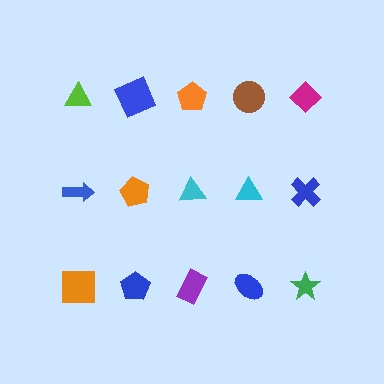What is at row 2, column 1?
A blue arrow.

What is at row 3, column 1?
An orange square.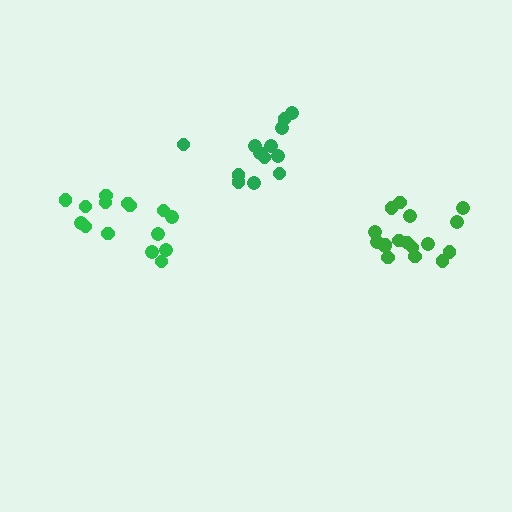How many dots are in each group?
Group 1: 13 dots, Group 2: 15 dots, Group 3: 17 dots (45 total).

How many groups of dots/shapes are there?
There are 3 groups.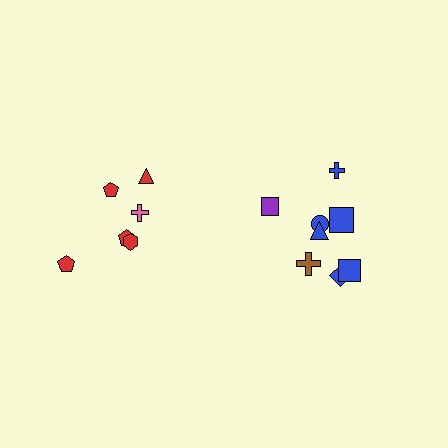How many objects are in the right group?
There are 8 objects.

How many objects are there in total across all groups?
There are 14 objects.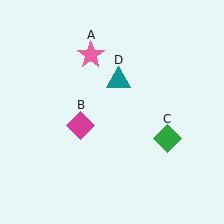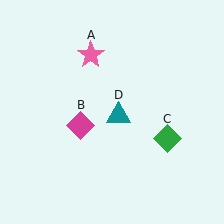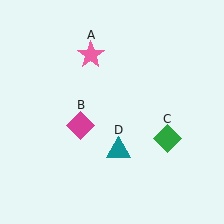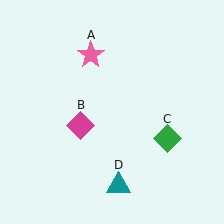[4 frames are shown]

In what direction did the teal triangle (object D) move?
The teal triangle (object D) moved down.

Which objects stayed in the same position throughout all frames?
Pink star (object A) and magenta diamond (object B) and green diamond (object C) remained stationary.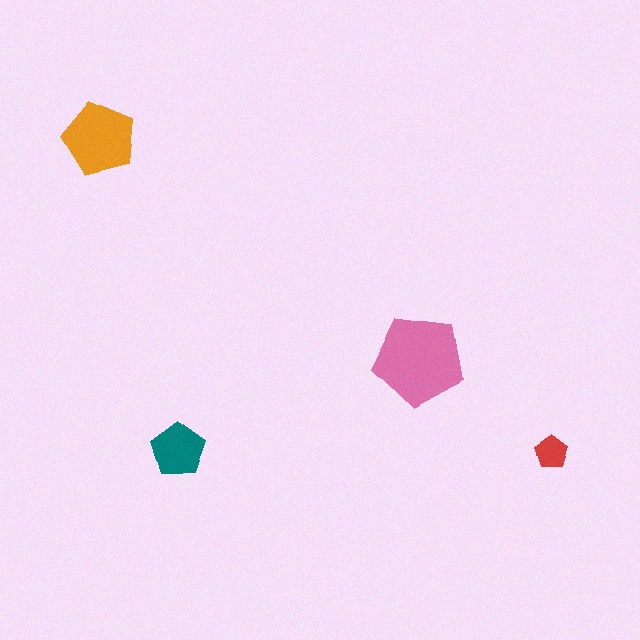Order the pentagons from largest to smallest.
the pink one, the orange one, the teal one, the red one.